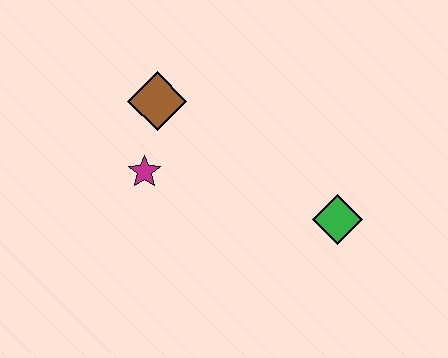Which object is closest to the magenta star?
The brown diamond is closest to the magenta star.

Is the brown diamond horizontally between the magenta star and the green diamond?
Yes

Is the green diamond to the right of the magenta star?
Yes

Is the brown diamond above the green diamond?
Yes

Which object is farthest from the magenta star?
The green diamond is farthest from the magenta star.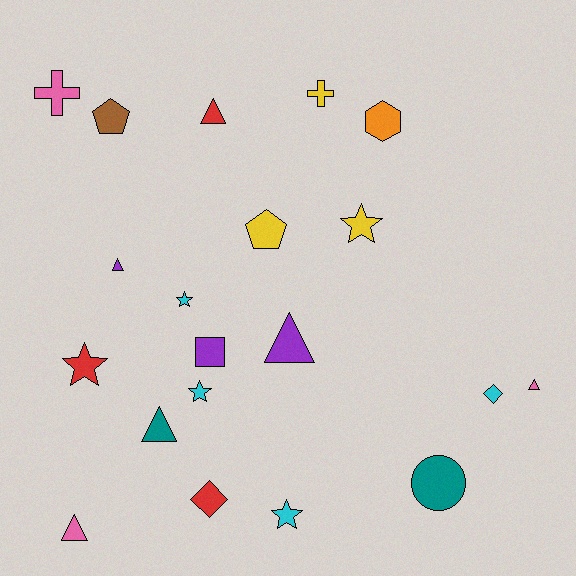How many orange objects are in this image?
There is 1 orange object.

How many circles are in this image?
There is 1 circle.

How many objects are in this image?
There are 20 objects.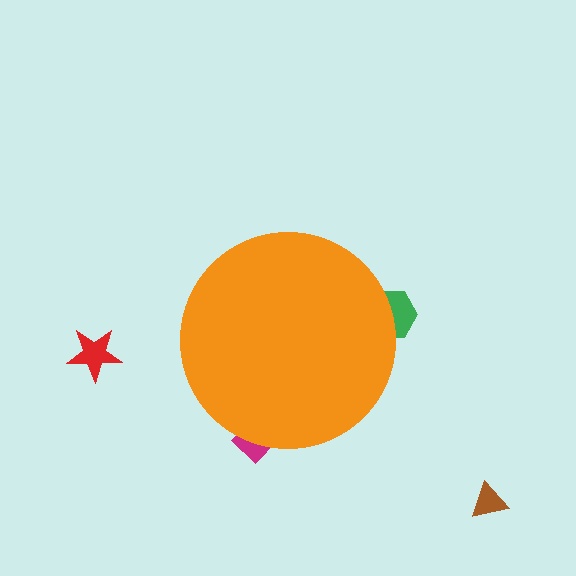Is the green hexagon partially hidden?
Yes, the green hexagon is partially hidden behind the orange circle.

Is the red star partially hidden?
No, the red star is fully visible.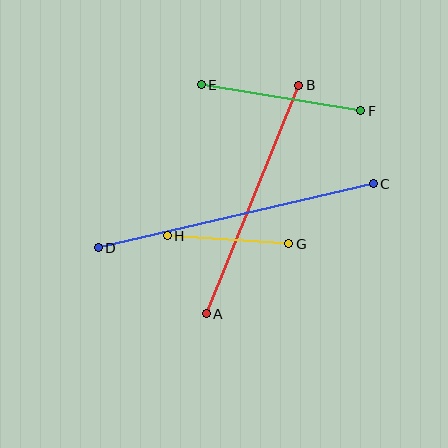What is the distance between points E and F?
The distance is approximately 162 pixels.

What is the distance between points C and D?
The distance is approximately 282 pixels.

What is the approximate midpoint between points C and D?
The midpoint is at approximately (236, 216) pixels.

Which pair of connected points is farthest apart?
Points C and D are farthest apart.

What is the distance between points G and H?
The distance is approximately 122 pixels.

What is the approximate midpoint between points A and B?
The midpoint is at approximately (253, 200) pixels.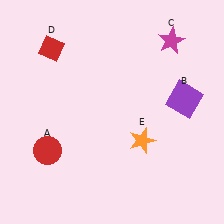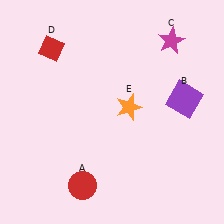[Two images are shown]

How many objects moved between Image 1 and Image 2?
2 objects moved between the two images.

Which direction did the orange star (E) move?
The orange star (E) moved up.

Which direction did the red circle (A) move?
The red circle (A) moved right.